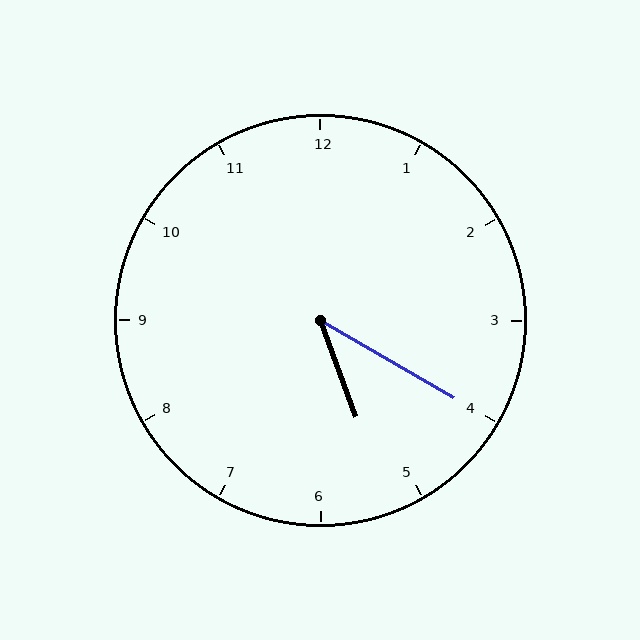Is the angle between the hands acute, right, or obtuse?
It is acute.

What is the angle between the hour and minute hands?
Approximately 40 degrees.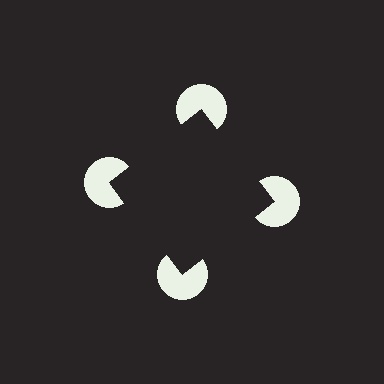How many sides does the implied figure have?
4 sides.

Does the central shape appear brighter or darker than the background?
It typically appears slightly darker than the background, even though no actual brightness change is drawn.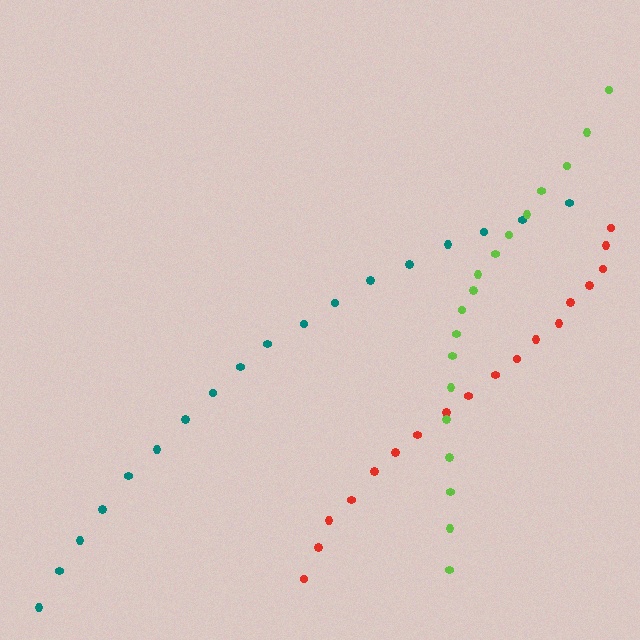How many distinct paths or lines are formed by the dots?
There are 3 distinct paths.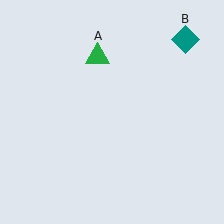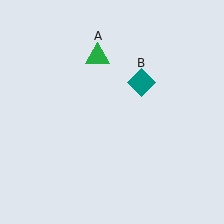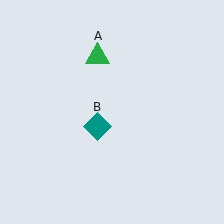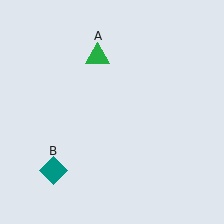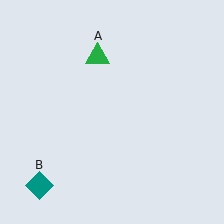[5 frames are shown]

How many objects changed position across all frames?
1 object changed position: teal diamond (object B).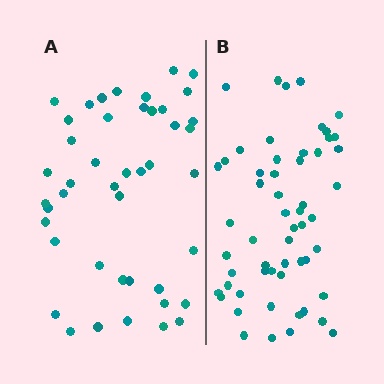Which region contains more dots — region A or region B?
Region B (the right region) has more dots.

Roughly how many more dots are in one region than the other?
Region B has roughly 12 or so more dots than region A.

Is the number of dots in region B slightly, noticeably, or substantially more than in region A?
Region B has noticeably more, but not dramatically so. The ratio is roughly 1.3 to 1.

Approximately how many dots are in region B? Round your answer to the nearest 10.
About 60 dots. (The exact count is 56, which rounds to 60.)